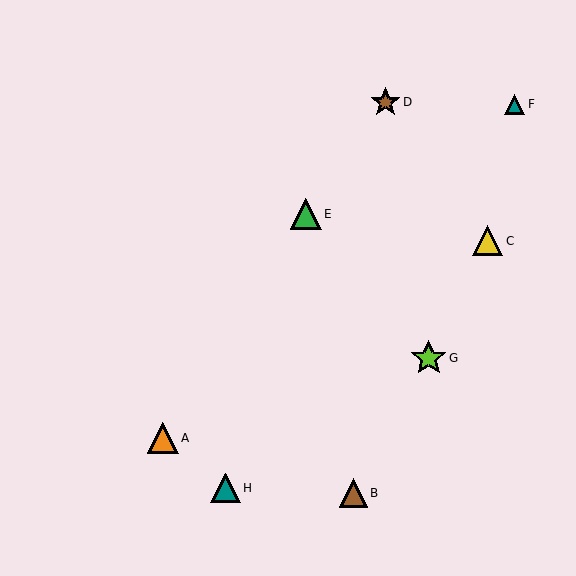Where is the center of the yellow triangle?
The center of the yellow triangle is at (487, 241).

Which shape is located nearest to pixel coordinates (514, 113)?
The teal triangle (labeled F) at (515, 104) is nearest to that location.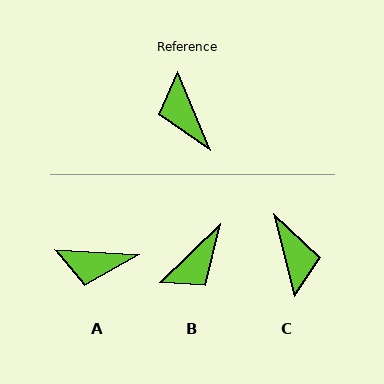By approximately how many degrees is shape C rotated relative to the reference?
Approximately 172 degrees counter-clockwise.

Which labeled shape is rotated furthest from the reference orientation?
C, about 172 degrees away.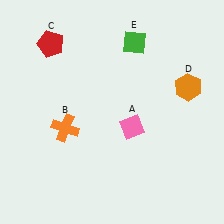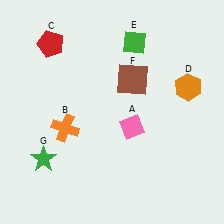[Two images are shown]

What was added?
A brown square (F), a green star (G) were added in Image 2.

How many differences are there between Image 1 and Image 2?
There are 2 differences between the two images.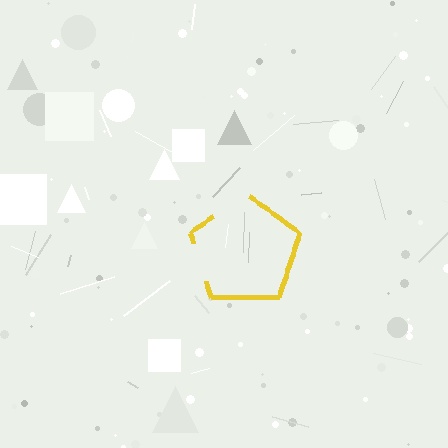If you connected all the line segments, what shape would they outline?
They would outline a pentagon.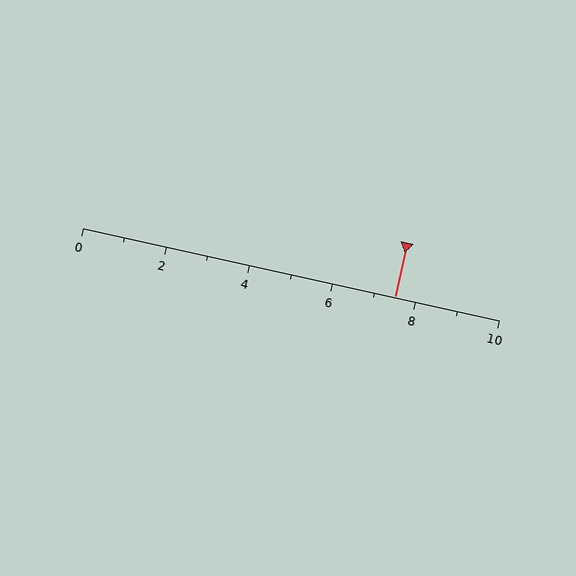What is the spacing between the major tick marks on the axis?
The major ticks are spaced 2 apart.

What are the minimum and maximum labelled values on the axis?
The axis runs from 0 to 10.